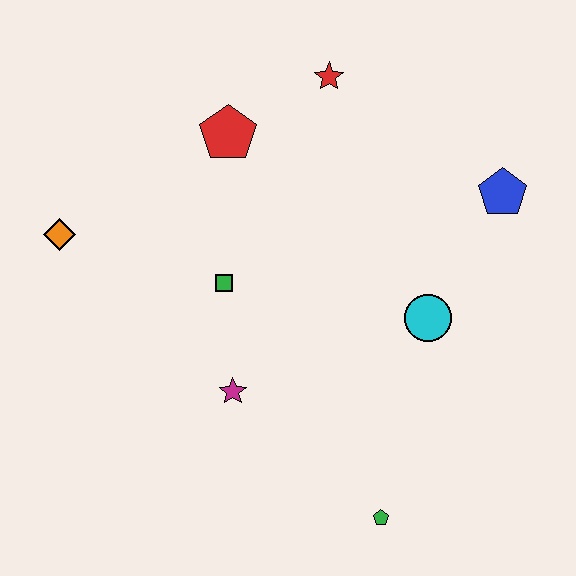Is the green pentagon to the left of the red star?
No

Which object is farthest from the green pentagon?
The red star is farthest from the green pentagon.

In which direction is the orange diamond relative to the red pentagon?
The orange diamond is to the left of the red pentagon.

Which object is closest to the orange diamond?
The green square is closest to the orange diamond.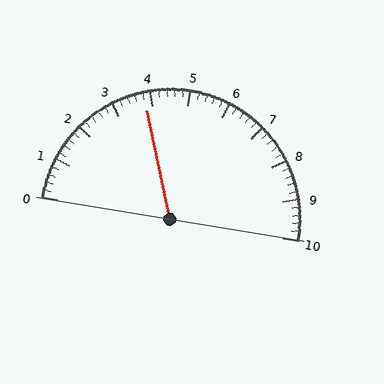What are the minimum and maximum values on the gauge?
The gauge ranges from 0 to 10.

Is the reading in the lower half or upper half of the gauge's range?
The reading is in the lower half of the range (0 to 10).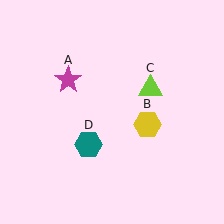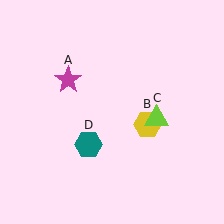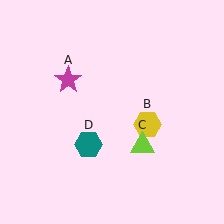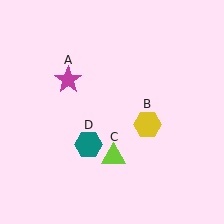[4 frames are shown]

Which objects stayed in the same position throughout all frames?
Magenta star (object A) and yellow hexagon (object B) and teal hexagon (object D) remained stationary.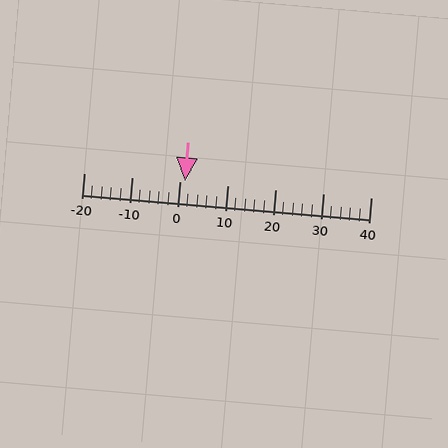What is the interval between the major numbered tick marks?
The major tick marks are spaced 10 units apart.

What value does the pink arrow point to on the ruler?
The pink arrow points to approximately 1.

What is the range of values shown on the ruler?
The ruler shows values from -20 to 40.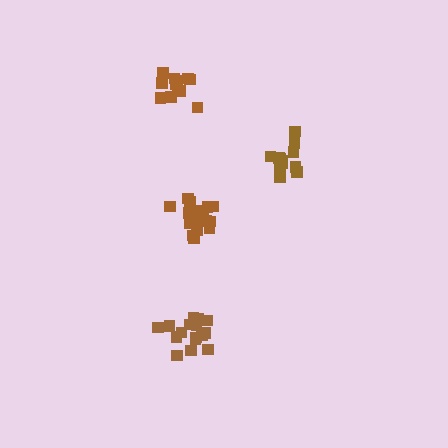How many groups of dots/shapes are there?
There are 4 groups.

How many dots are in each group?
Group 1: 14 dots, Group 2: 16 dots, Group 3: 17 dots, Group 4: 12 dots (59 total).